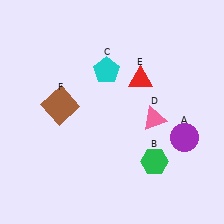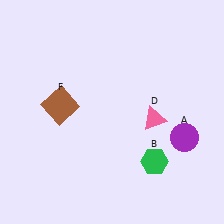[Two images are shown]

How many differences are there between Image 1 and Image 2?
There are 2 differences between the two images.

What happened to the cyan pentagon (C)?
The cyan pentagon (C) was removed in Image 2. It was in the top-left area of Image 1.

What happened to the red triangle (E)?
The red triangle (E) was removed in Image 2. It was in the top-right area of Image 1.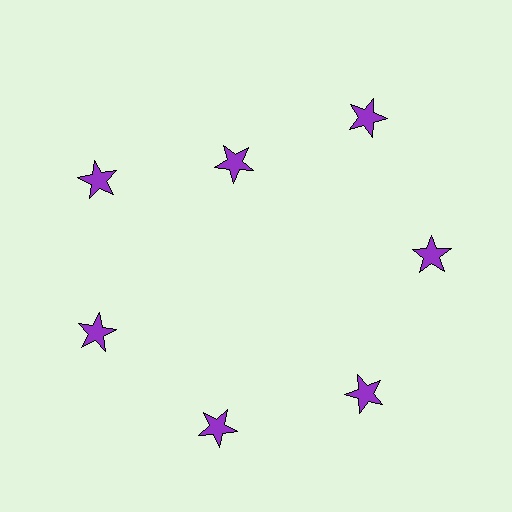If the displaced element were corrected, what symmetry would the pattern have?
It would have 7-fold rotational symmetry — the pattern would map onto itself every 51 degrees.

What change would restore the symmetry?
The symmetry would be restored by moving it outward, back onto the ring so that all 7 stars sit at equal angles and equal distance from the center.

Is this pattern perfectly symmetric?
No. The 7 purple stars are arranged in a ring, but one element near the 12 o'clock position is pulled inward toward the center, breaking the 7-fold rotational symmetry.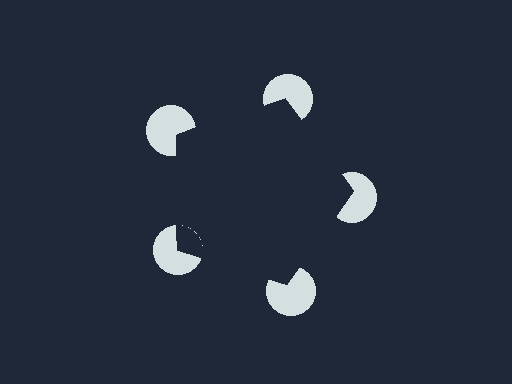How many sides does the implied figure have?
5 sides.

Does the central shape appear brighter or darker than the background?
It typically appears slightly darker than the background, even though no actual brightness change is drawn.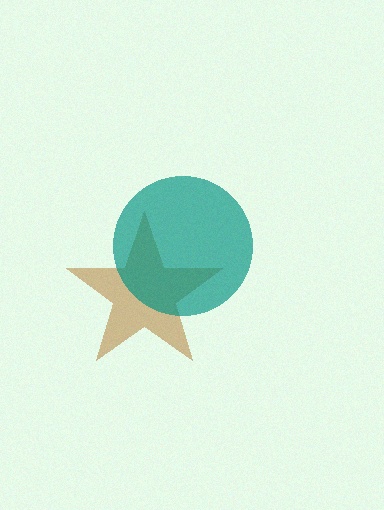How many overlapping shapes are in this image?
There are 2 overlapping shapes in the image.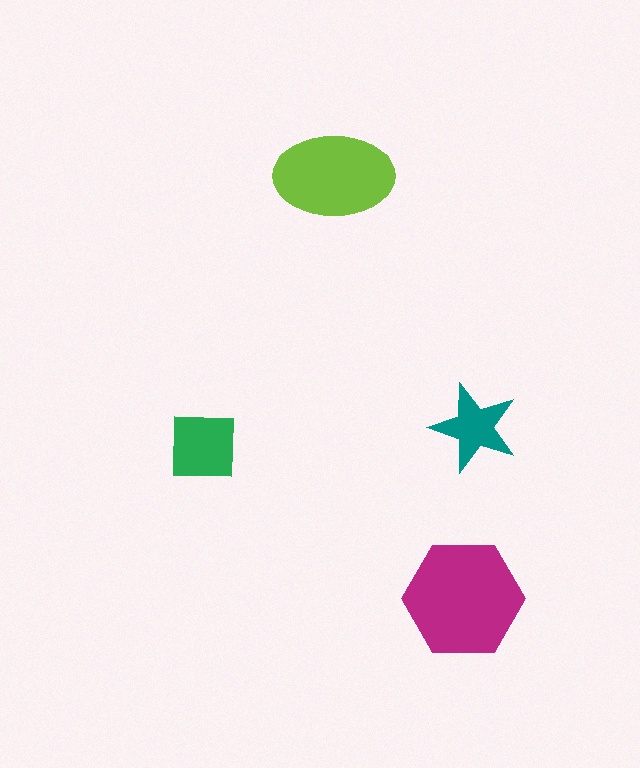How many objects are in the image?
There are 4 objects in the image.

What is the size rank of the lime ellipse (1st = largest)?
2nd.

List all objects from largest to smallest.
The magenta hexagon, the lime ellipse, the green square, the teal star.